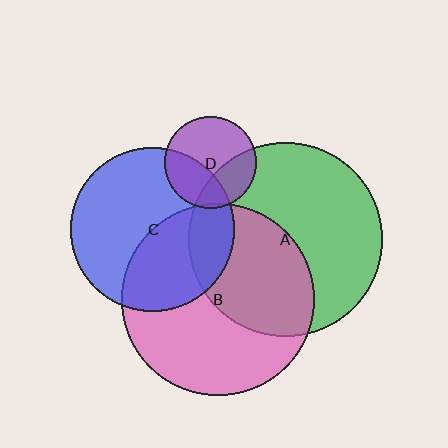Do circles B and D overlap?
Yes.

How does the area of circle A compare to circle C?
Approximately 1.4 times.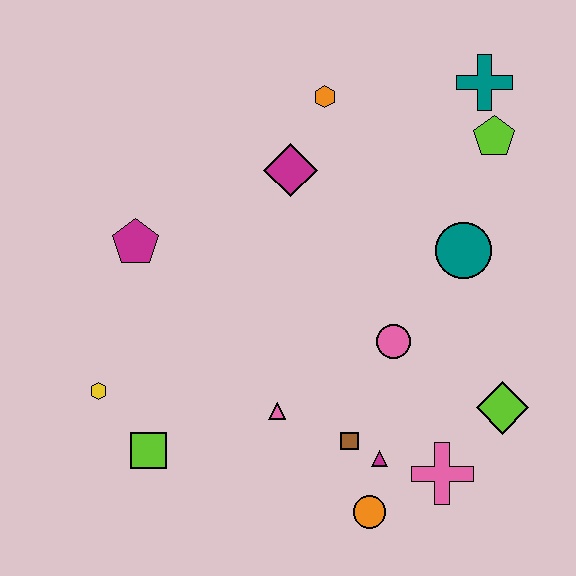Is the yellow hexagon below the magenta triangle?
No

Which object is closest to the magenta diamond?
The orange hexagon is closest to the magenta diamond.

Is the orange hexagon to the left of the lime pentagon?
Yes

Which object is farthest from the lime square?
The teal cross is farthest from the lime square.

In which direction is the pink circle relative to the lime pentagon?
The pink circle is below the lime pentagon.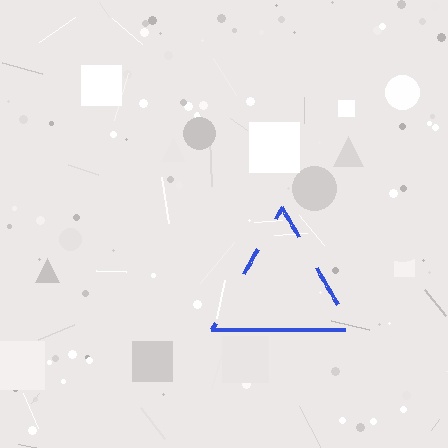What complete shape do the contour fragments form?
The contour fragments form a triangle.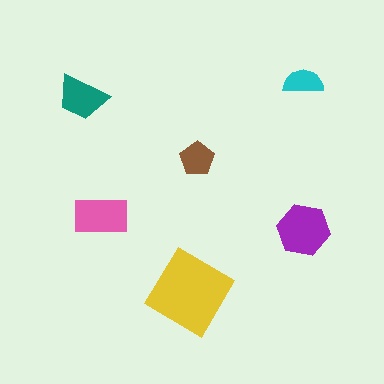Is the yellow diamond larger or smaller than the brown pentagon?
Larger.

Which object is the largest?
The yellow diamond.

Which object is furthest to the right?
The purple hexagon is rightmost.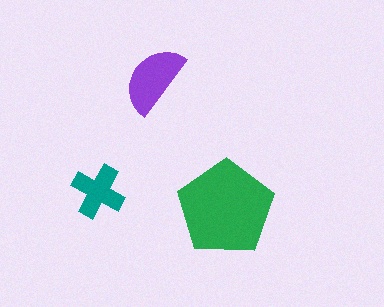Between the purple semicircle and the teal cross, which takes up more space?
The purple semicircle.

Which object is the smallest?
The teal cross.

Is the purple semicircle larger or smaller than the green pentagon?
Smaller.